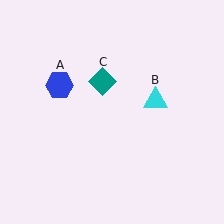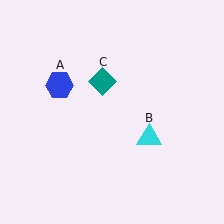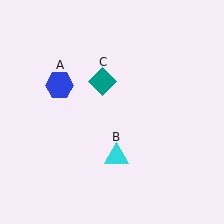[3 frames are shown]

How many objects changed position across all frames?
1 object changed position: cyan triangle (object B).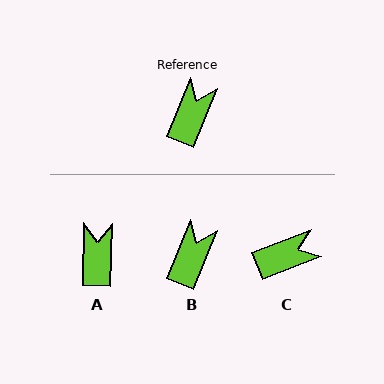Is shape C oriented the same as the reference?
No, it is off by about 47 degrees.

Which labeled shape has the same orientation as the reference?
B.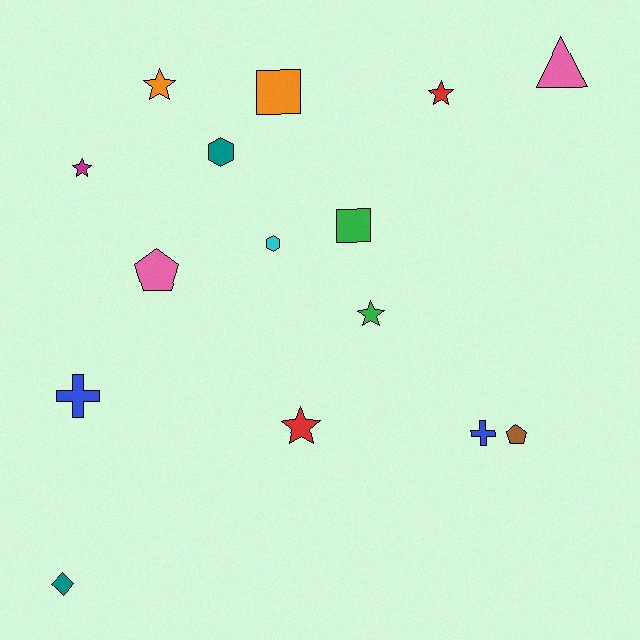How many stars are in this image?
There are 5 stars.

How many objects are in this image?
There are 15 objects.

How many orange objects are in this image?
There are 2 orange objects.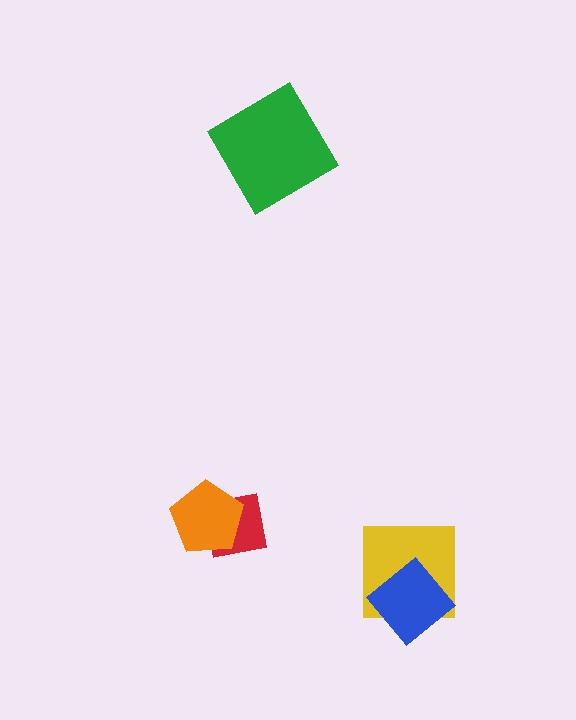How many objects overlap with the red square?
1 object overlaps with the red square.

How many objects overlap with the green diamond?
0 objects overlap with the green diamond.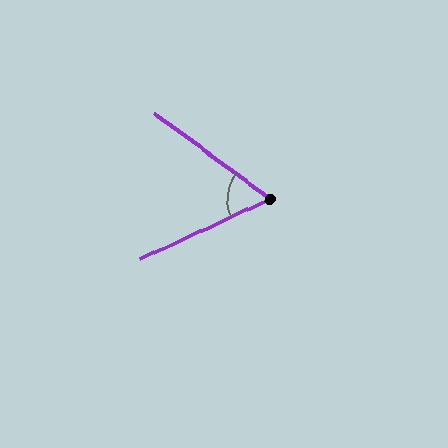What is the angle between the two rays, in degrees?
Approximately 61 degrees.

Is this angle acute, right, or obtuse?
It is acute.